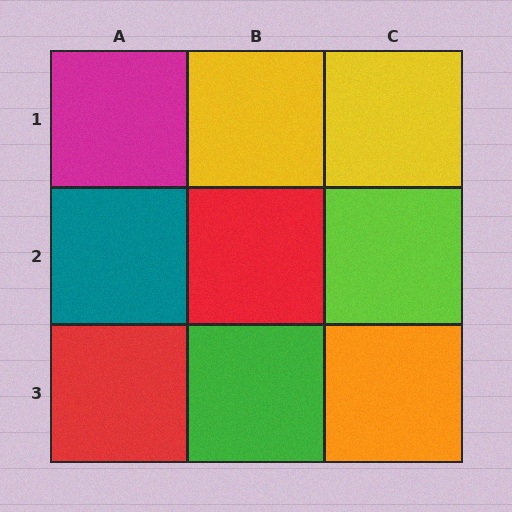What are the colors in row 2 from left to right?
Teal, red, lime.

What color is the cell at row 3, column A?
Red.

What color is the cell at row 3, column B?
Green.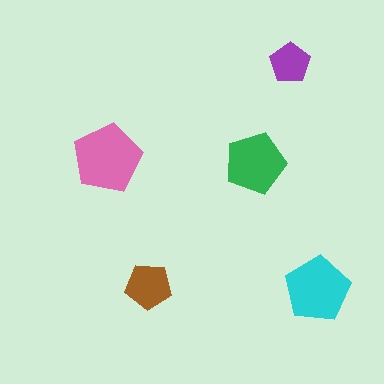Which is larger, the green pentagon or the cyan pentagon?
The cyan one.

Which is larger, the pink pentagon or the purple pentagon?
The pink one.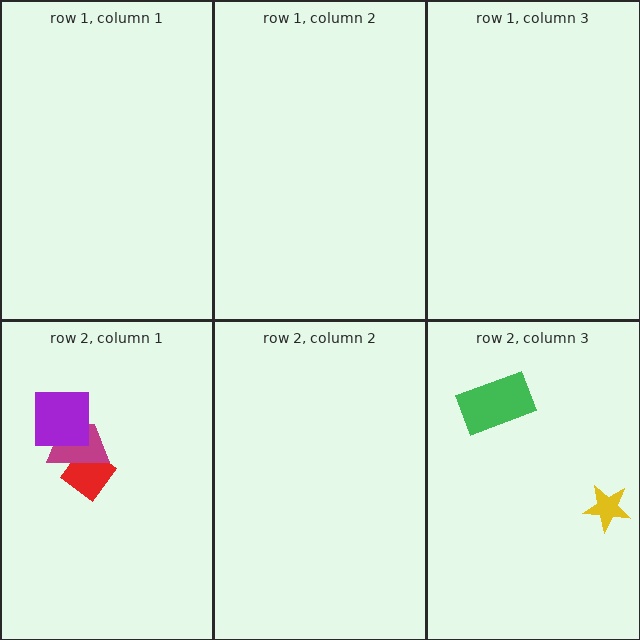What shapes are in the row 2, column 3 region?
The yellow star, the green rectangle.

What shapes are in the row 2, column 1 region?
The red diamond, the magenta trapezoid, the purple square.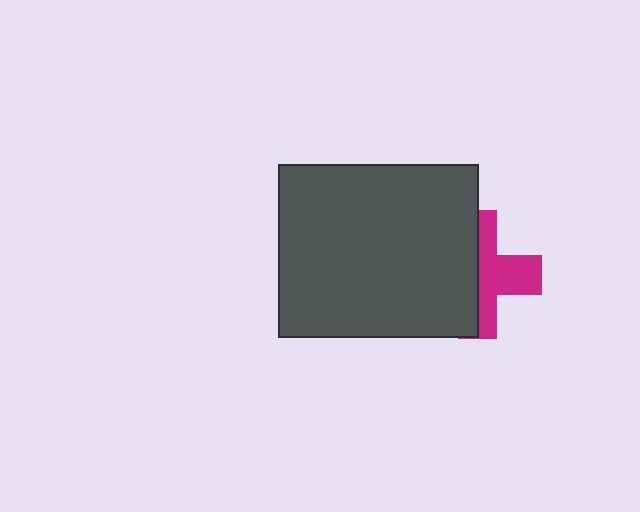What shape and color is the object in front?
The object in front is a dark gray rectangle.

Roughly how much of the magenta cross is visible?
About half of it is visible (roughly 48%).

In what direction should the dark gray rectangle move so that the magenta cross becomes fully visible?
The dark gray rectangle should move left. That is the shortest direction to clear the overlap and leave the magenta cross fully visible.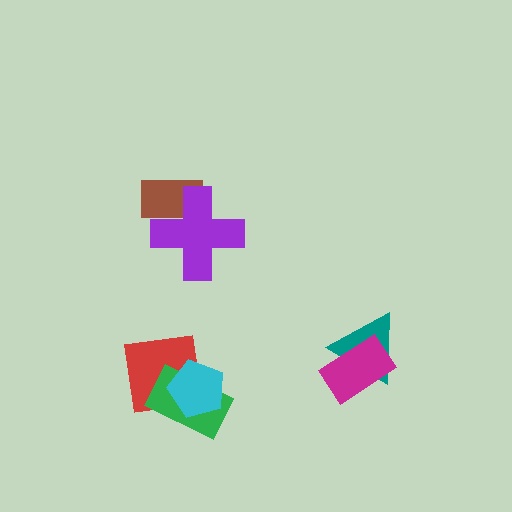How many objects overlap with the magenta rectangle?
1 object overlaps with the magenta rectangle.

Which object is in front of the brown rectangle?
The purple cross is in front of the brown rectangle.